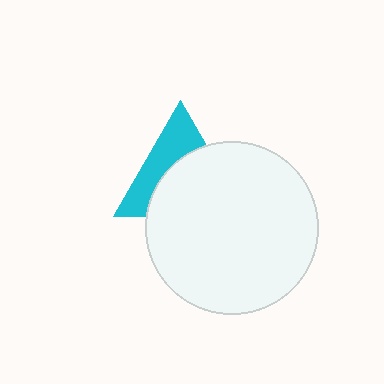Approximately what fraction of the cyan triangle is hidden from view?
Roughly 58% of the cyan triangle is hidden behind the white circle.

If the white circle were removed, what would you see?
You would see the complete cyan triangle.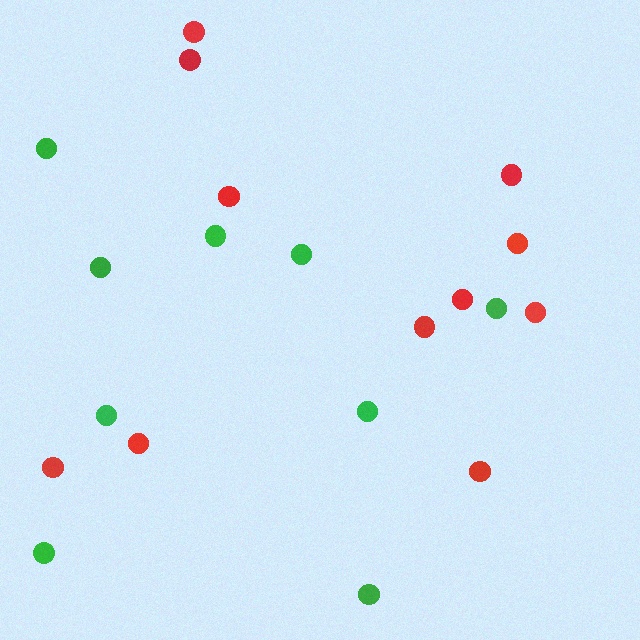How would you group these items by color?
There are 2 groups: one group of red circles (11) and one group of green circles (9).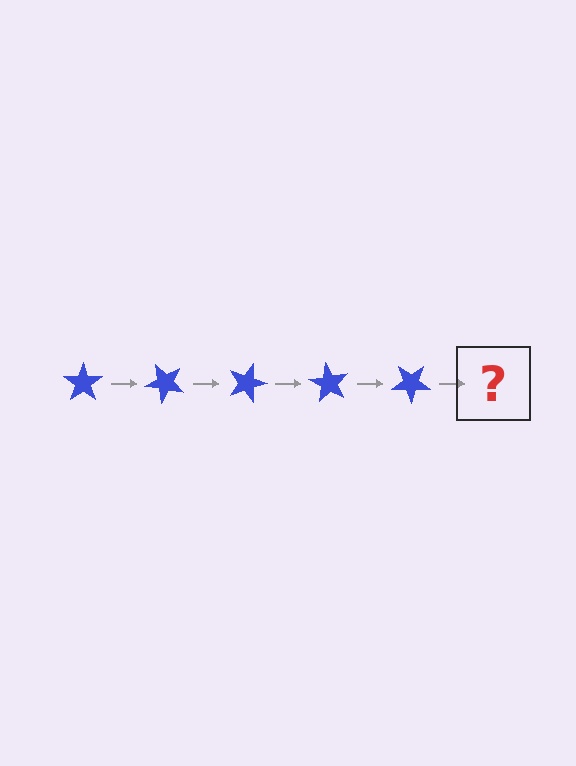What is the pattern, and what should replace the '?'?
The pattern is that the star rotates 45 degrees each step. The '?' should be a blue star rotated 225 degrees.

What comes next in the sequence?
The next element should be a blue star rotated 225 degrees.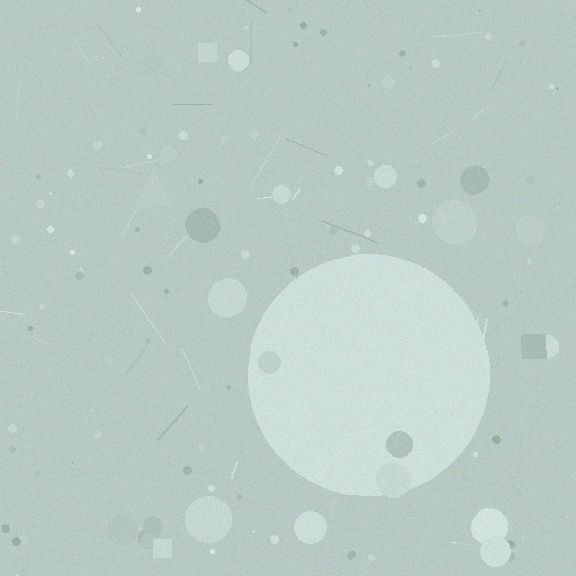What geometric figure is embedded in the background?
A circle is embedded in the background.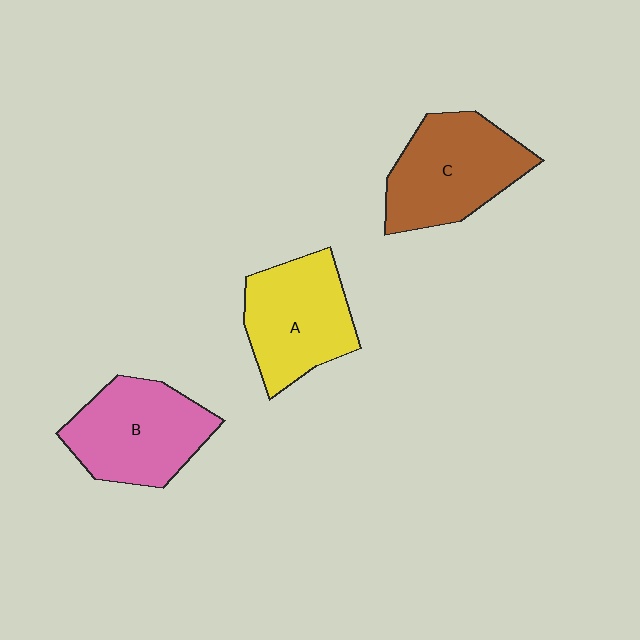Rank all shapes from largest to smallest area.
From largest to smallest: C (brown), B (pink), A (yellow).